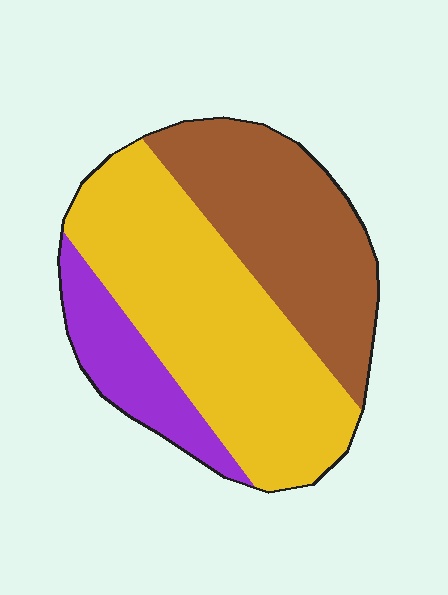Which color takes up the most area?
Yellow, at roughly 50%.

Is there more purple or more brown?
Brown.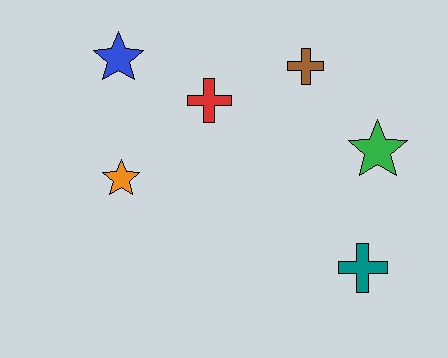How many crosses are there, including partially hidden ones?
There are 3 crosses.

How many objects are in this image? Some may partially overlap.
There are 6 objects.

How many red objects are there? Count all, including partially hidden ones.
There is 1 red object.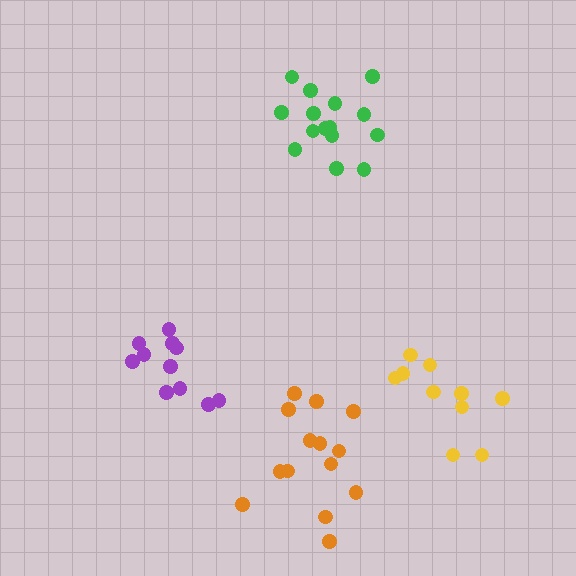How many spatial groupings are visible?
There are 4 spatial groupings.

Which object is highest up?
The green cluster is topmost.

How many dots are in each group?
Group 1: 11 dots, Group 2: 15 dots, Group 3: 10 dots, Group 4: 14 dots (50 total).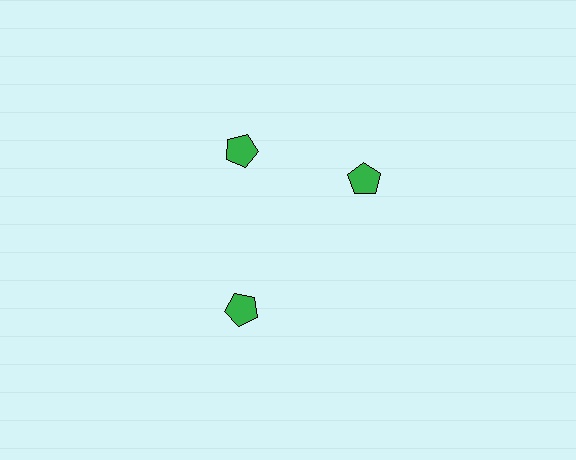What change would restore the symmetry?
The symmetry would be restored by rotating it back into even spacing with its neighbors so that all 3 pentagons sit at equal angles and equal distance from the center.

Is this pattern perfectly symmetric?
No. The 3 green pentagons are arranged in a ring, but one element near the 3 o'clock position is rotated out of alignment along the ring, breaking the 3-fold rotational symmetry.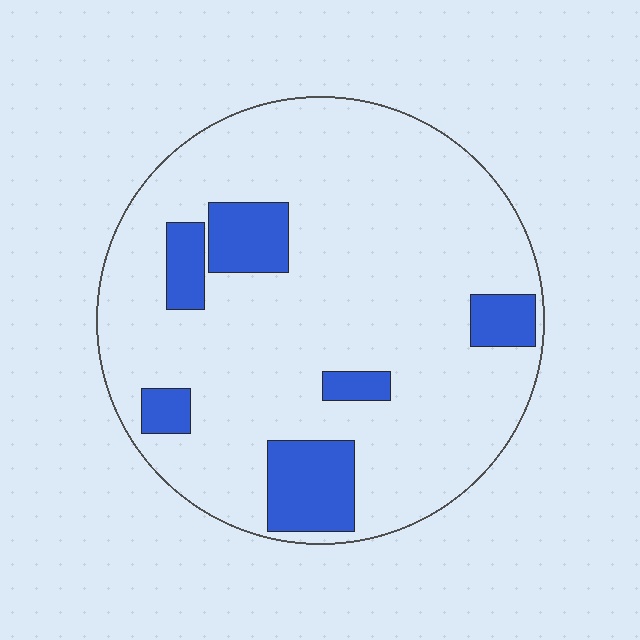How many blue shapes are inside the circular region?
6.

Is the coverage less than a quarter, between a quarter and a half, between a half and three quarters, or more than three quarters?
Less than a quarter.